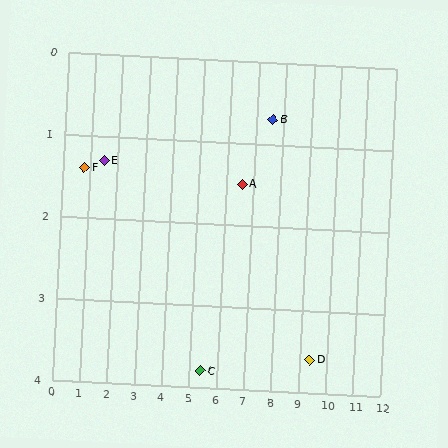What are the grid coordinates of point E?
Point E is at approximately (1.5, 1.3).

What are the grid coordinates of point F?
Point F is at approximately (0.8, 1.4).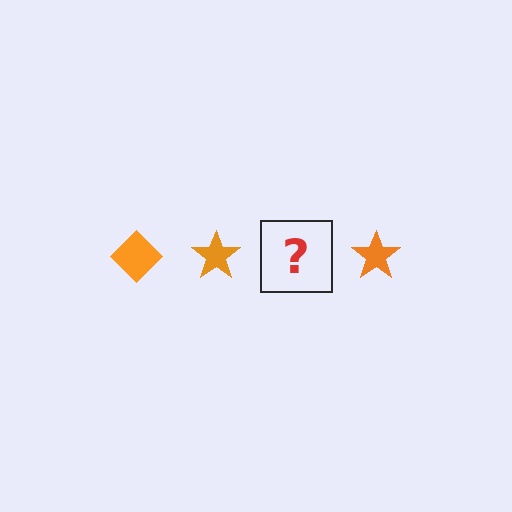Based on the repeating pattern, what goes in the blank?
The blank should be an orange diamond.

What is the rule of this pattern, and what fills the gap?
The rule is that the pattern cycles through diamond, star shapes in orange. The gap should be filled with an orange diamond.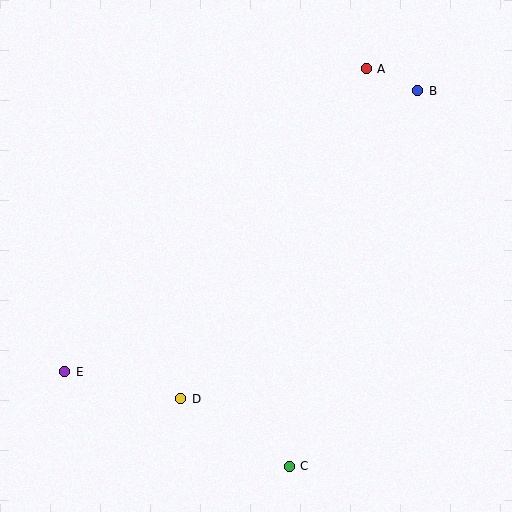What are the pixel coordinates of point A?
Point A is at (366, 69).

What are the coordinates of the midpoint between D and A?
The midpoint between D and A is at (274, 234).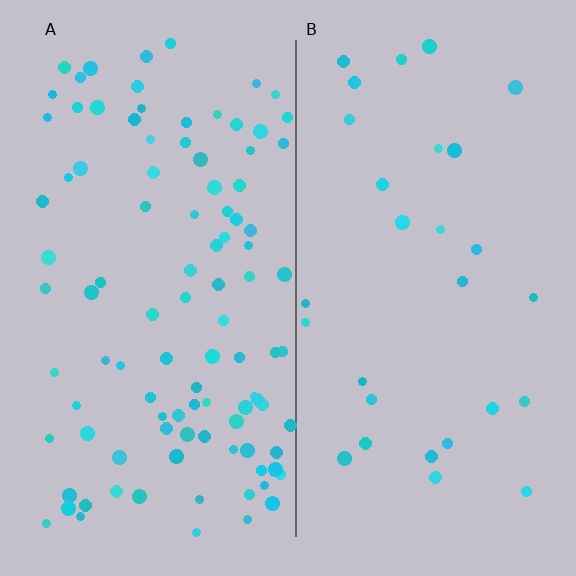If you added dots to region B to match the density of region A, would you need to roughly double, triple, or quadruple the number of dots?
Approximately triple.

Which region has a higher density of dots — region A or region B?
A (the left).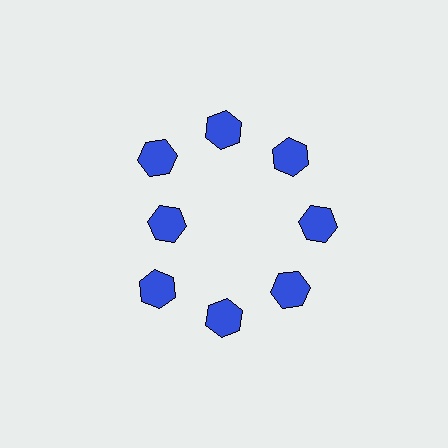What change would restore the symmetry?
The symmetry would be restored by moving it outward, back onto the ring so that all 8 hexagons sit at equal angles and equal distance from the center.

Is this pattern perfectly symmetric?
No. The 8 blue hexagons are arranged in a ring, but one element near the 9 o'clock position is pulled inward toward the center, breaking the 8-fold rotational symmetry.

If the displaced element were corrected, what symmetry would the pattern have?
It would have 8-fold rotational symmetry — the pattern would map onto itself every 45 degrees.